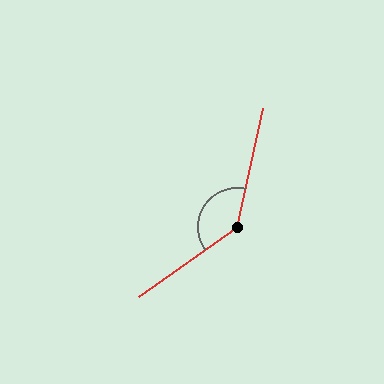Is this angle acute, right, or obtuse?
It is obtuse.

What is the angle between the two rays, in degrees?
Approximately 138 degrees.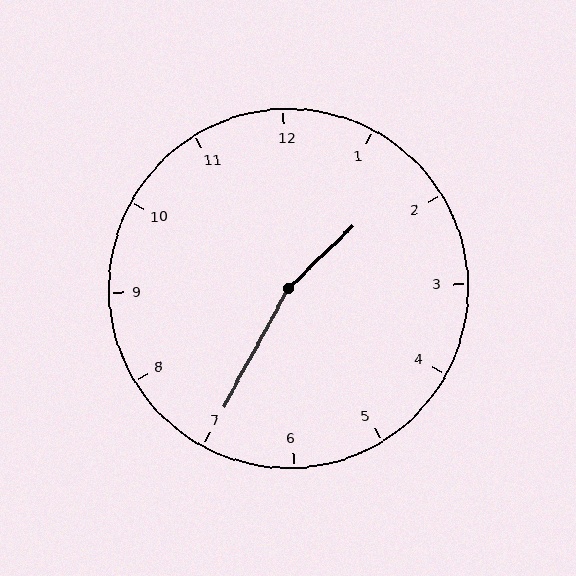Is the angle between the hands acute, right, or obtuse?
It is obtuse.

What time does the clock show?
1:35.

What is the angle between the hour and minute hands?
Approximately 162 degrees.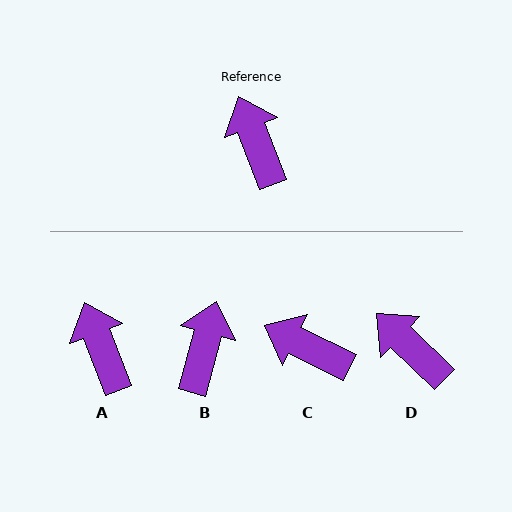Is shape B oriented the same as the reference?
No, it is off by about 36 degrees.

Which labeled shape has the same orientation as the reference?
A.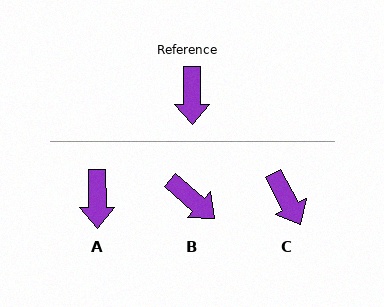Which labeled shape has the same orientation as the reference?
A.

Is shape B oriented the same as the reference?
No, it is off by about 49 degrees.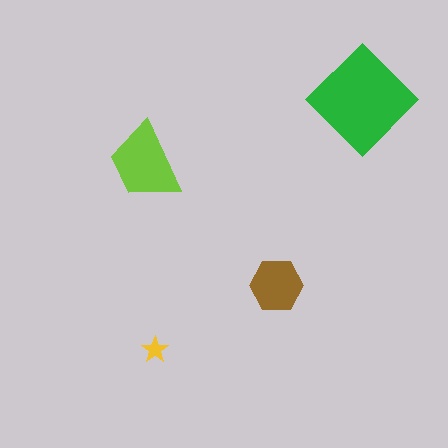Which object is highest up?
The green diamond is topmost.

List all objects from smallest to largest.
The yellow star, the brown hexagon, the lime trapezoid, the green diamond.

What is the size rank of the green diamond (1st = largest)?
1st.